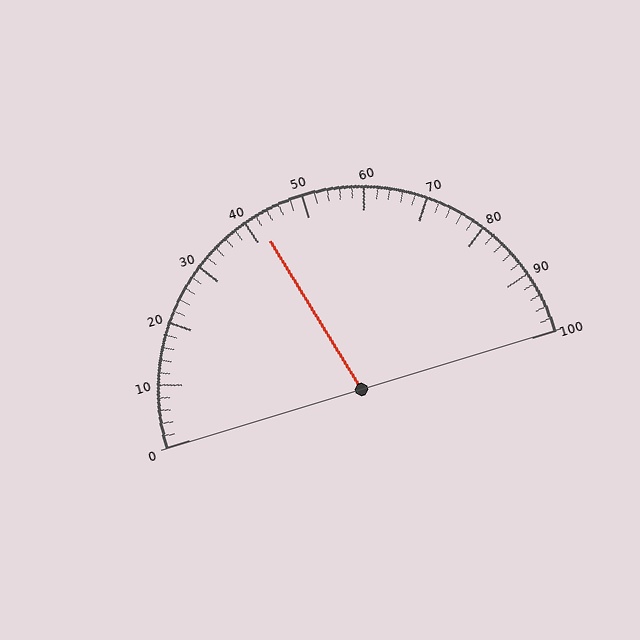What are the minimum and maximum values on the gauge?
The gauge ranges from 0 to 100.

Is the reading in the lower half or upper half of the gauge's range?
The reading is in the lower half of the range (0 to 100).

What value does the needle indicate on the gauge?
The needle indicates approximately 42.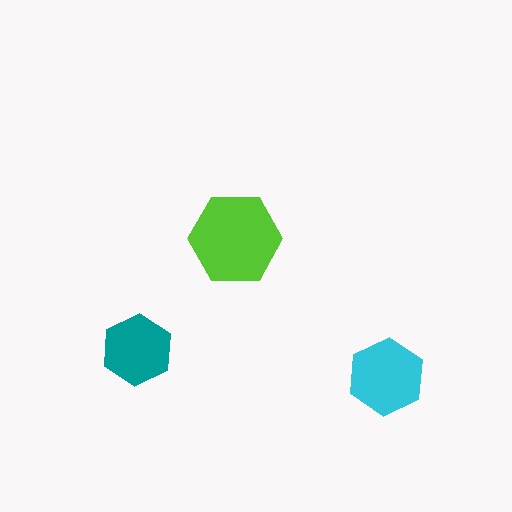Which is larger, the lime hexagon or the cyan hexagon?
The lime one.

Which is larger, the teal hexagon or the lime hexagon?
The lime one.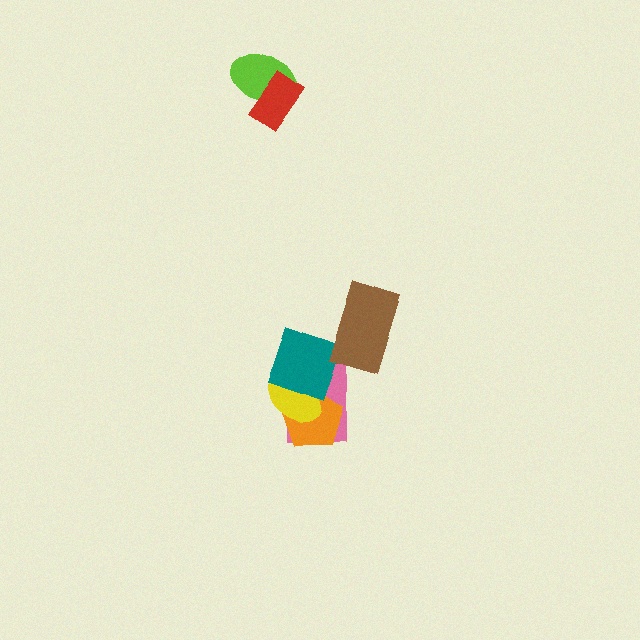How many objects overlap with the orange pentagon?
3 objects overlap with the orange pentagon.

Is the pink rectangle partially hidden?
Yes, it is partially covered by another shape.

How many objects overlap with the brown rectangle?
2 objects overlap with the brown rectangle.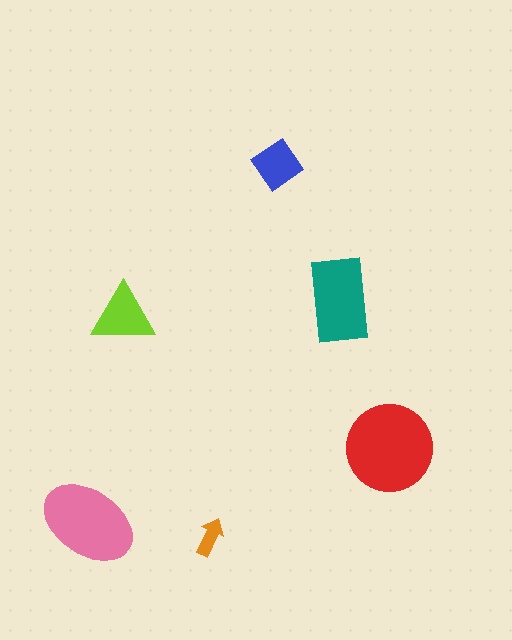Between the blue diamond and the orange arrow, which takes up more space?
The blue diamond.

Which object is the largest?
The red circle.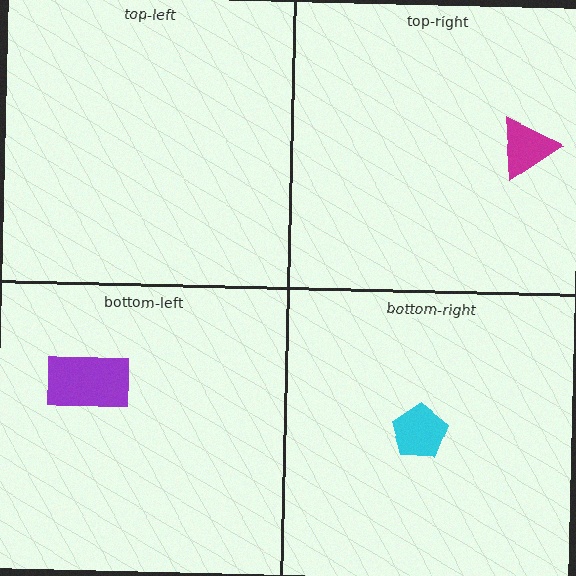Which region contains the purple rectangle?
The bottom-left region.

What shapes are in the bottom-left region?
The purple rectangle.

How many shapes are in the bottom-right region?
1.